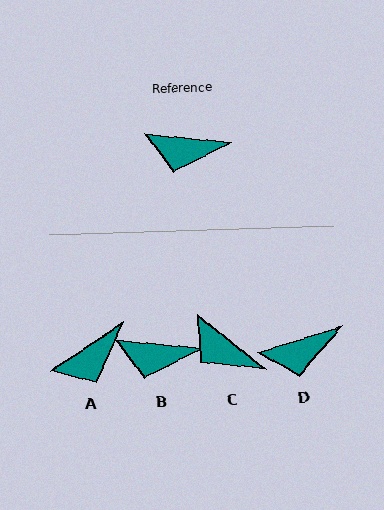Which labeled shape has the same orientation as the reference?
B.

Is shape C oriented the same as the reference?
No, it is off by about 33 degrees.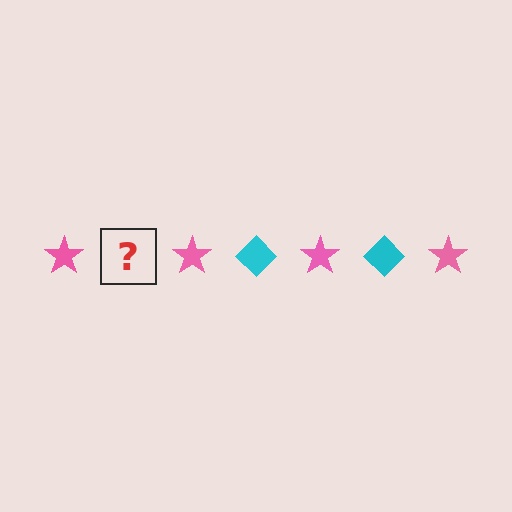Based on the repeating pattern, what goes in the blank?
The blank should be a cyan diamond.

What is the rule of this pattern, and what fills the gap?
The rule is that the pattern alternates between pink star and cyan diamond. The gap should be filled with a cyan diamond.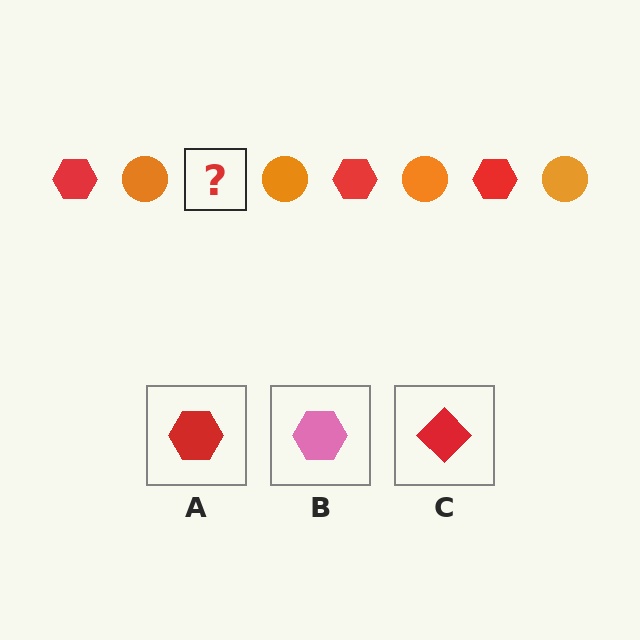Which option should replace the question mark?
Option A.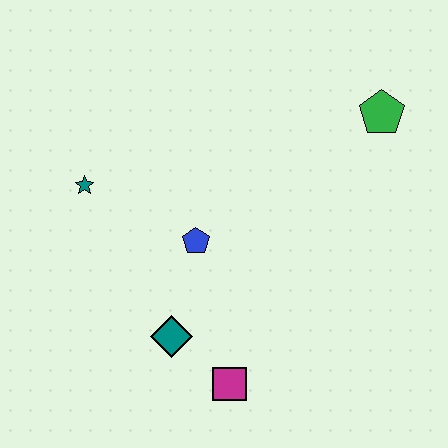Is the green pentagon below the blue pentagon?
No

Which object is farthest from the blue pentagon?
The green pentagon is farthest from the blue pentagon.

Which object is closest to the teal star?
The blue pentagon is closest to the teal star.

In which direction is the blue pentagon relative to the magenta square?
The blue pentagon is above the magenta square.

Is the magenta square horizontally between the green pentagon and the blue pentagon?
Yes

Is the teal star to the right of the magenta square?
No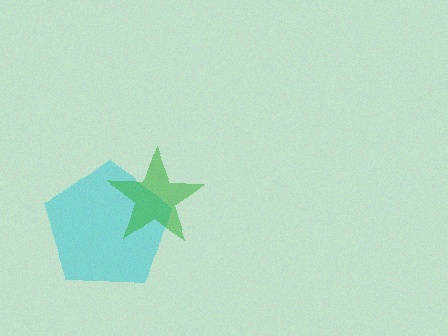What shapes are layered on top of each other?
The layered shapes are: a cyan pentagon, a green star.